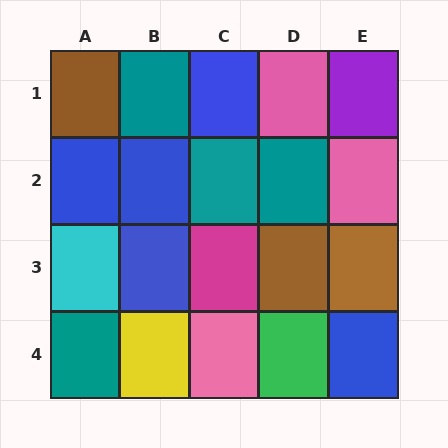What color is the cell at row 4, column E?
Blue.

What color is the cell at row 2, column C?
Teal.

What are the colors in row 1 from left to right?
Brown, teal, blue, pink, purple.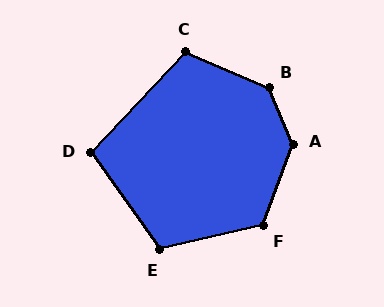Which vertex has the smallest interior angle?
D, at approximately 101 degrees.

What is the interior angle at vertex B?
Approximately 136 degrees (obtuse).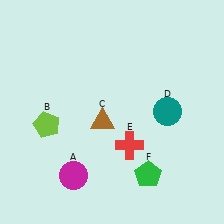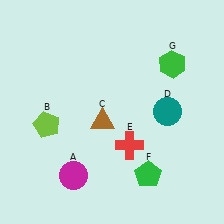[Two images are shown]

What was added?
A green hexagon (G) was added in Image 2.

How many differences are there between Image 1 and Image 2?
There is 1 difference between the two images.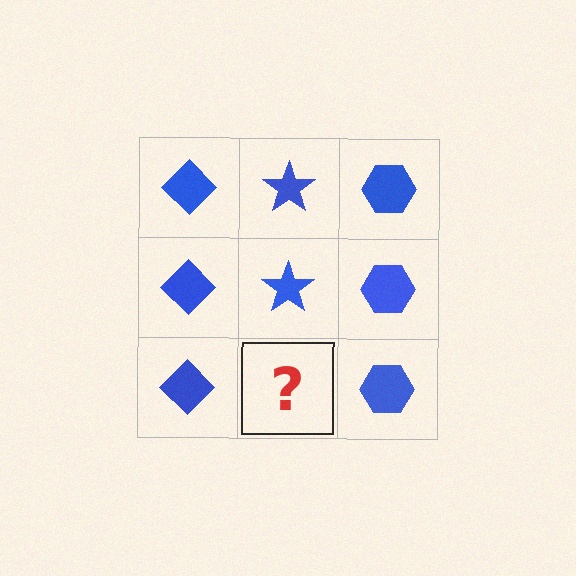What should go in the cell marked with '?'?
The missing cell should contain a blue star.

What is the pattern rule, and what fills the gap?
The rule is that each column has a consistent shape. The gap should be filled with a blue star.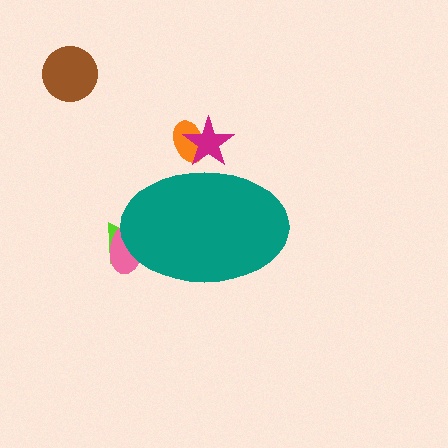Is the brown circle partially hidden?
No, the brown circle is fully visible.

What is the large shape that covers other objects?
A teal ellipse.